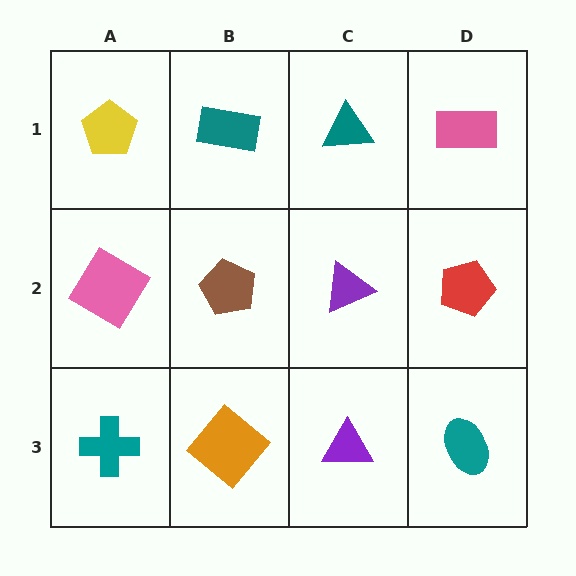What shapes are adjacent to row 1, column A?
A pink diamond (row 2, column A), a teal rectangle (row 1, column B).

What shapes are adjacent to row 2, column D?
A pink rectangle (row 1, column D), a teal ellipse (row 3, column D), a purple triangle (row 2, column C).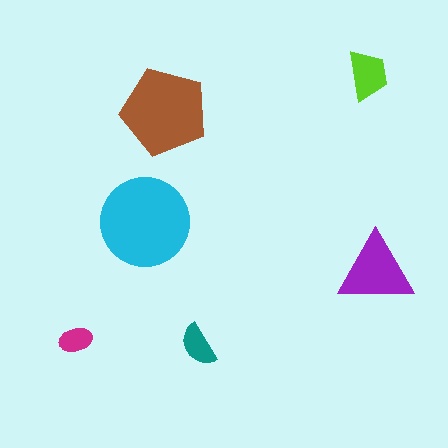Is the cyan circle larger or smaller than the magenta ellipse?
Larger.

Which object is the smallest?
The magenta ellipse.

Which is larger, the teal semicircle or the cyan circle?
The cyan circle.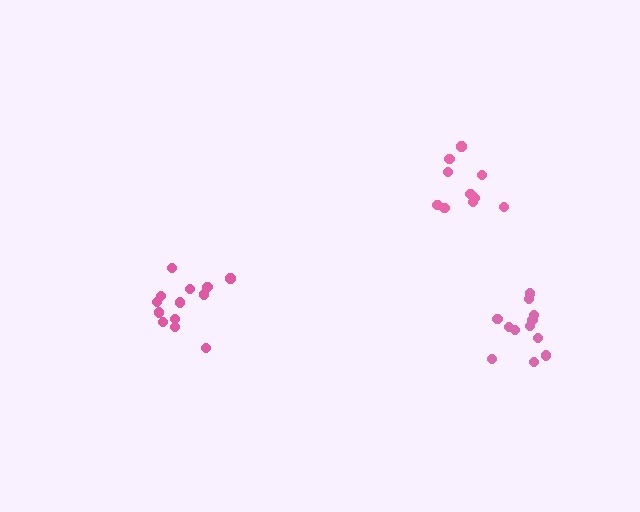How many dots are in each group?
Group 1: 13 dots, Group 2: 12 dots, Group 3: 10 dots (35 total).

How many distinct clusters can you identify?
There are 3 distinct clusters.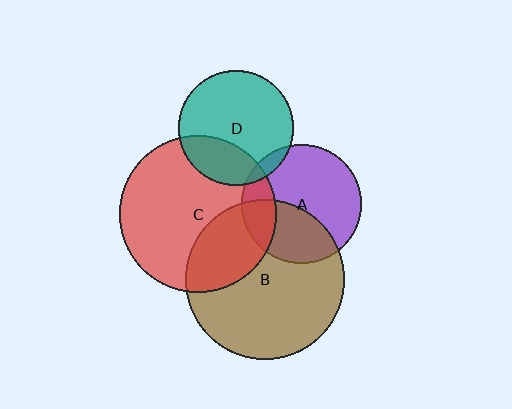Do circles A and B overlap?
Yes.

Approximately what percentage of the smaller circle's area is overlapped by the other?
Approximately 40%.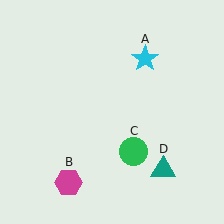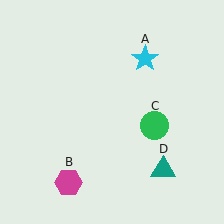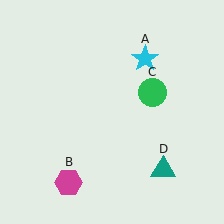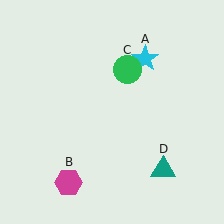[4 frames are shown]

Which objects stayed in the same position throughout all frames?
Cyan star (object A) and magenta hexagon (object B) and teal triangle (object D) remained stationary.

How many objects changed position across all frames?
1 object changed position: green circle (object C).